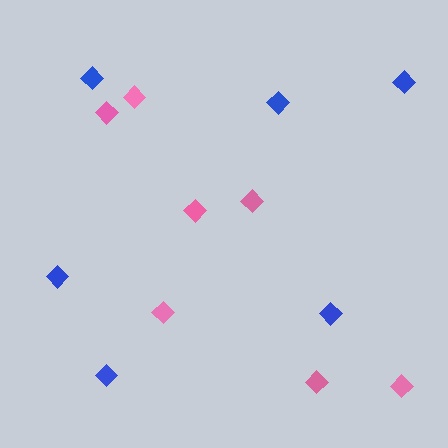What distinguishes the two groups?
There are 2 groups: one group of blue diamonds (6) and one group of pink diamonds (7).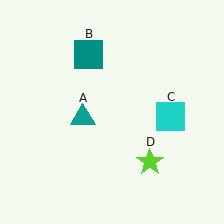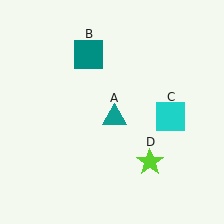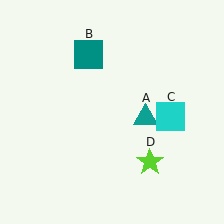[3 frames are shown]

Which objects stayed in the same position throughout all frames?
Teal square (object B) and cyan square (object C) and lime star (object D) remained stationary.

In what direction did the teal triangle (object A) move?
The teal triangle (object A) moved right.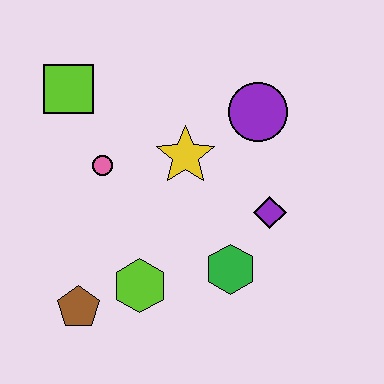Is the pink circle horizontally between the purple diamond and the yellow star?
No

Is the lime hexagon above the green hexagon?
No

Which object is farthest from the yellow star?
The brown pentagon is farthest from the yellow star.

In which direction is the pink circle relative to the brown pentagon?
The pink circle is above the brown pentagon.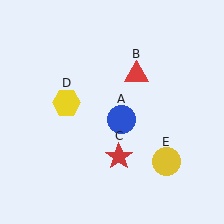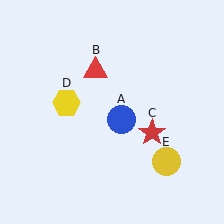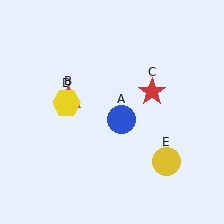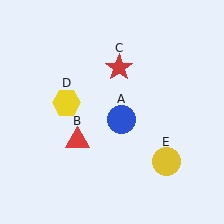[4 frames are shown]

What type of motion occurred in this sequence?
The red triangle (object B), red star (object C) rotated counterclockwise around the center of the scene.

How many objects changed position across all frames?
2 objects changed position: red triangle (object B), red star (object C).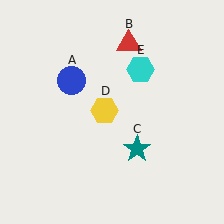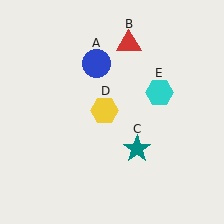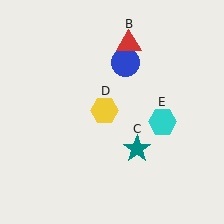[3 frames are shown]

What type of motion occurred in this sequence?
The blue circle (object A), cyan hexagon (object E) rotated clockwise around the center of the scene.